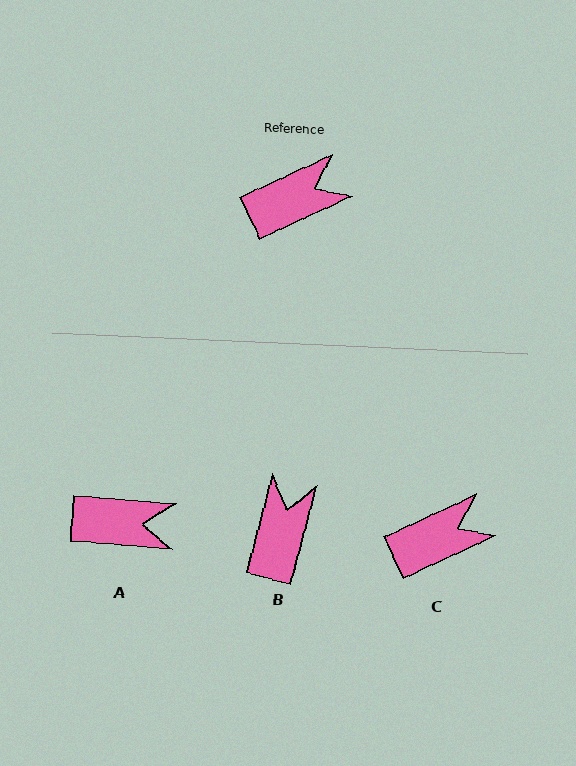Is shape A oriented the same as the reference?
No, it is off by about 29 degrees.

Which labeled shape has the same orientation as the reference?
C.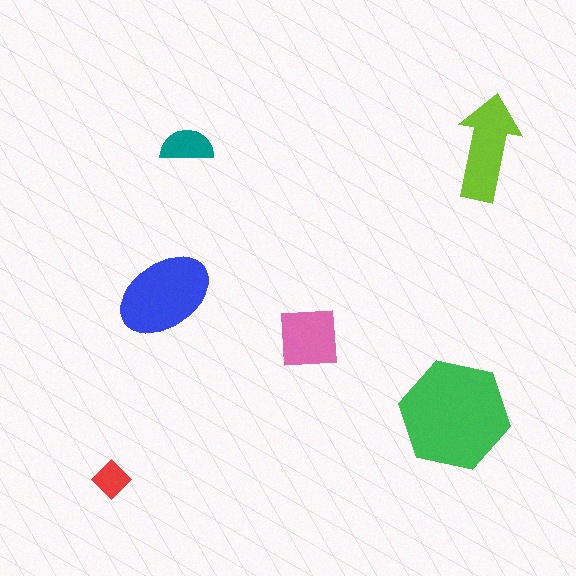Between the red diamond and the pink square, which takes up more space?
The pink square.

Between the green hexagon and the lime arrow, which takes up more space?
The green hexagon.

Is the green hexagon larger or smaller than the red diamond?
Larger.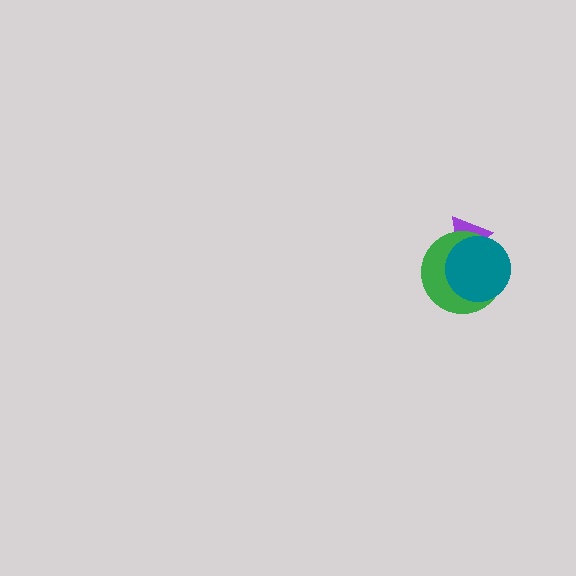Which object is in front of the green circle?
The teal circle is in front of the green circle.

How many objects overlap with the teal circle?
2 objects overlap with the teal circle.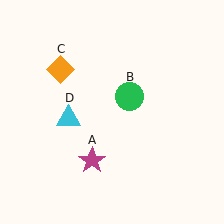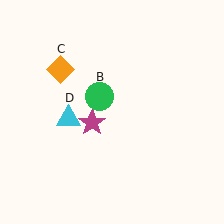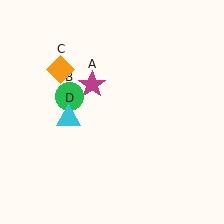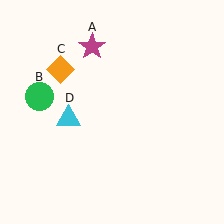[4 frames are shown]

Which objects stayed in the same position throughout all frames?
Orange diamond (object C) and cyan triangle (object D) remained stationary.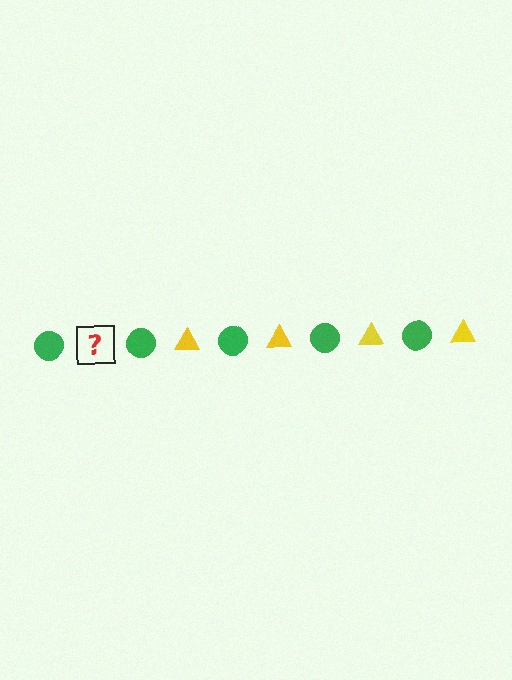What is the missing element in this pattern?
The missing element is a yellow triangle.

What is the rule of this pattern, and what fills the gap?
The rule is that the pattern alternates between green circle and yellow triangle. The gap should be filled with a yellow triangle.